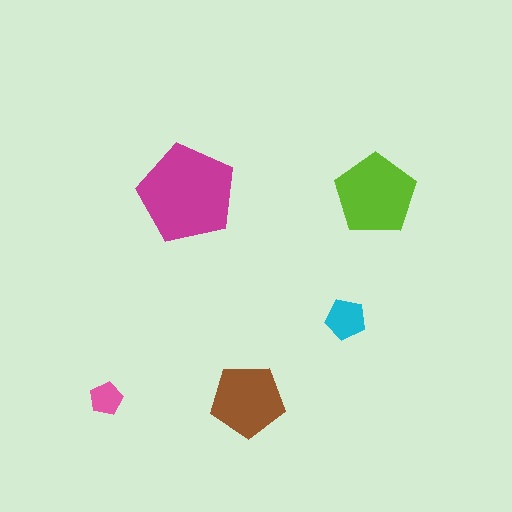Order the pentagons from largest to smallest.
the magenta one, the lime one, the brown one, the cyan one, the pink one.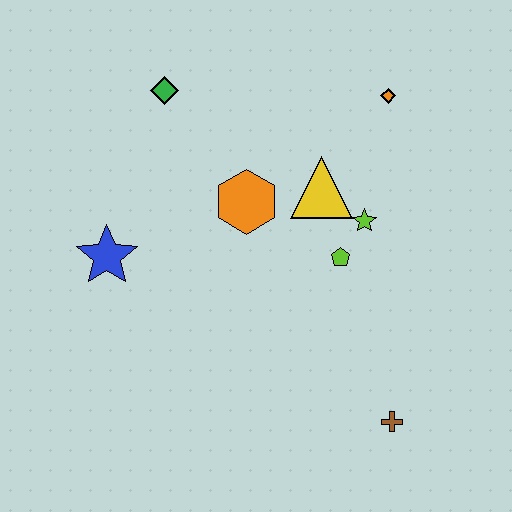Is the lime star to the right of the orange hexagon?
Yes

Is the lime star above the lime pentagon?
Yes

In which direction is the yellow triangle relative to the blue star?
The yellow triangle is to the right of the blue star.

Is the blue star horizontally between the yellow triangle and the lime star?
No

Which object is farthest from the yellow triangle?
The brown cross is farthest from the yellow triangle.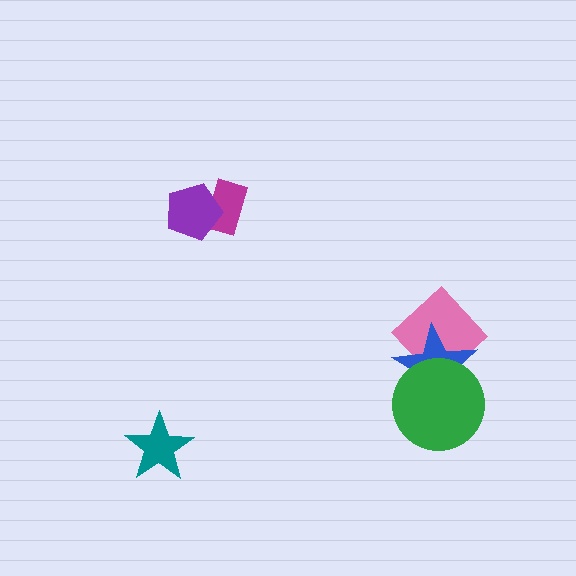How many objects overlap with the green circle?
2 objects overlap with the green circle.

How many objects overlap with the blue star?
2 objects overlap with the blue star.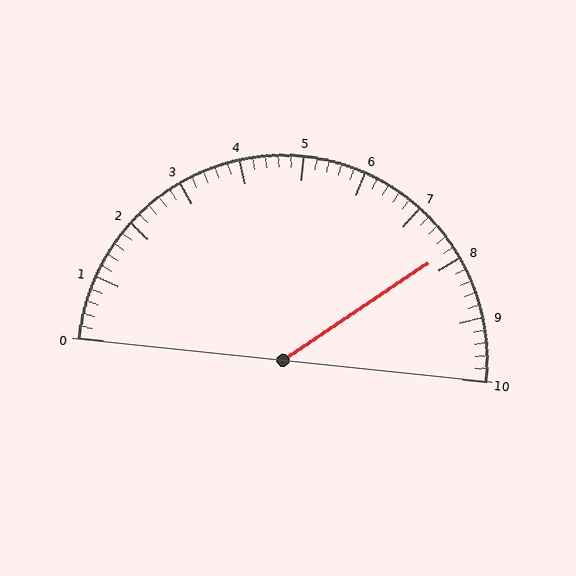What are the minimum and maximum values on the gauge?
The gauge ranges from 0 to 10.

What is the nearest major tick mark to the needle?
The nearest major tick mark is 8.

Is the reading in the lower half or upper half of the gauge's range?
The reading is in the upper half of the range (0 to 10).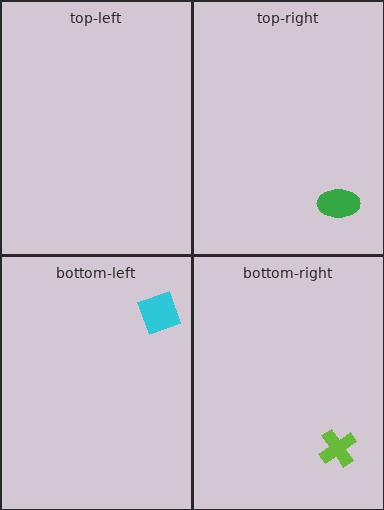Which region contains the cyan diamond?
The bottom-left region.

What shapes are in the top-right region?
The green ellipse.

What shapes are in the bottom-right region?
The lime cross.